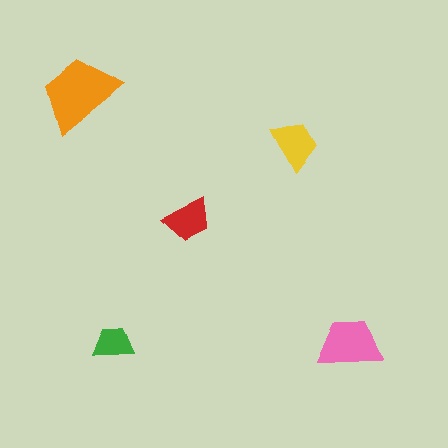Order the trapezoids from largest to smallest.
the orange one, the pink one, the yellow one, the red one, the green one.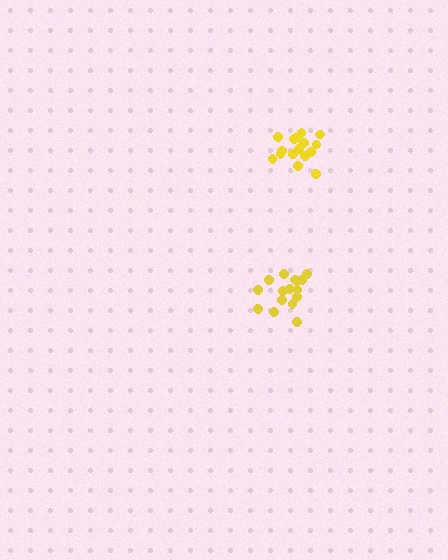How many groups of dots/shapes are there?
There are 2 groups.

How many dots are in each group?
Group 1: 16 dots, Group 2: 17 dots (33 total).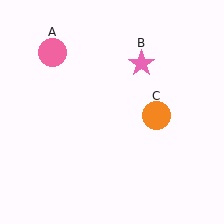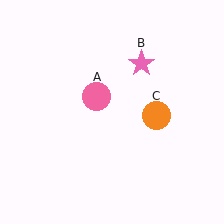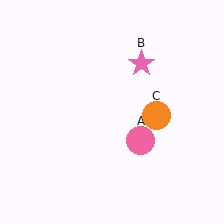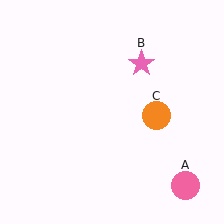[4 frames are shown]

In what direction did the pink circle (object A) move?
The pink circle (object A) moved down and to the right.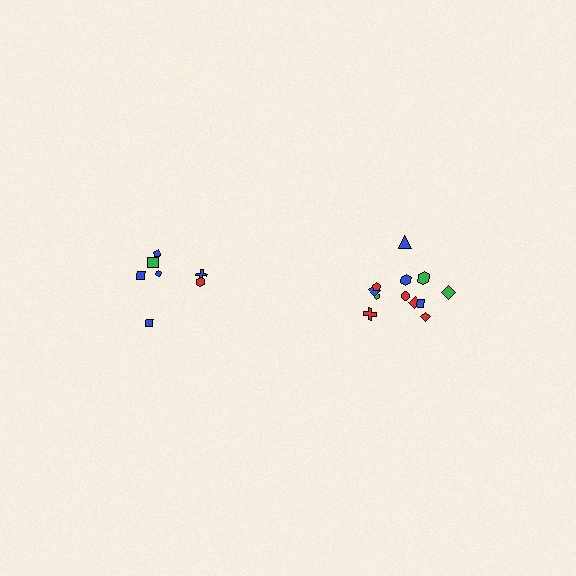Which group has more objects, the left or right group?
The right group.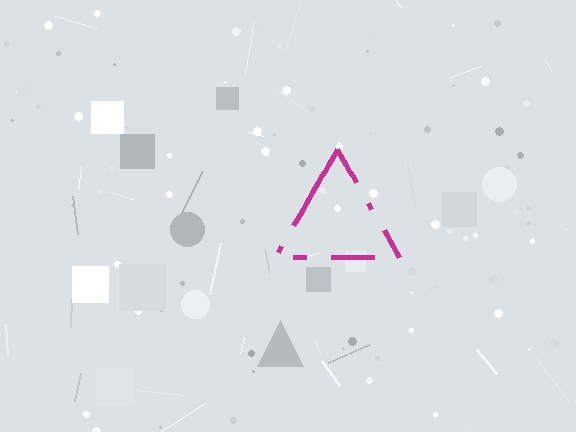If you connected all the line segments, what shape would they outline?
They would outline a triangle.